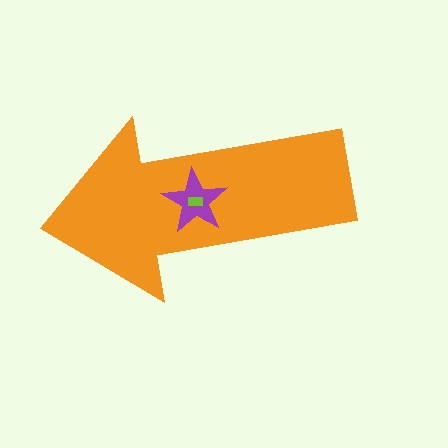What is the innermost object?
The lime rectangle.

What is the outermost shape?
The orange arrow.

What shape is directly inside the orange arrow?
The purple star.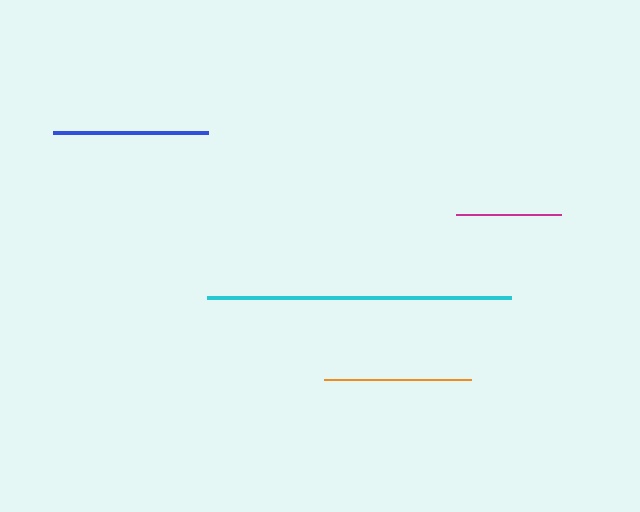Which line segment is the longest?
The cyan line is the longest at approximately 303 pixels.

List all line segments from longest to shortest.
From longest to shortest: cyan, blue, orange, magenta.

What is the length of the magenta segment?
The magenta segment is approximately 105 pixels long.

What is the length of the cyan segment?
The cyan segment is approximately 303 pixels long.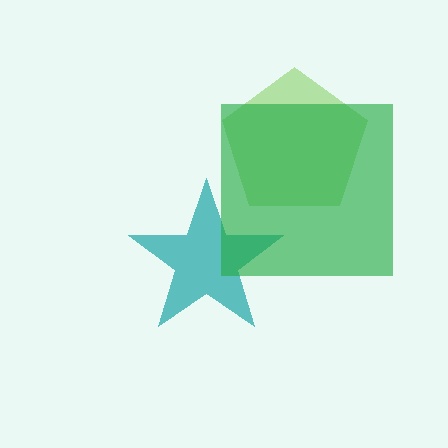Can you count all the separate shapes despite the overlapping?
Yes, there are 3 separate shapes.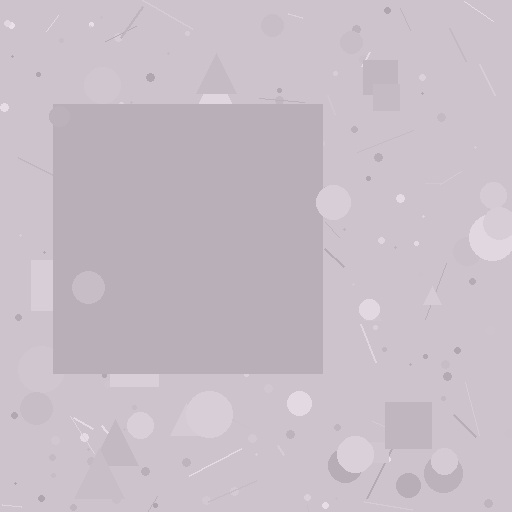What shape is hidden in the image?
A square is hidden in the image.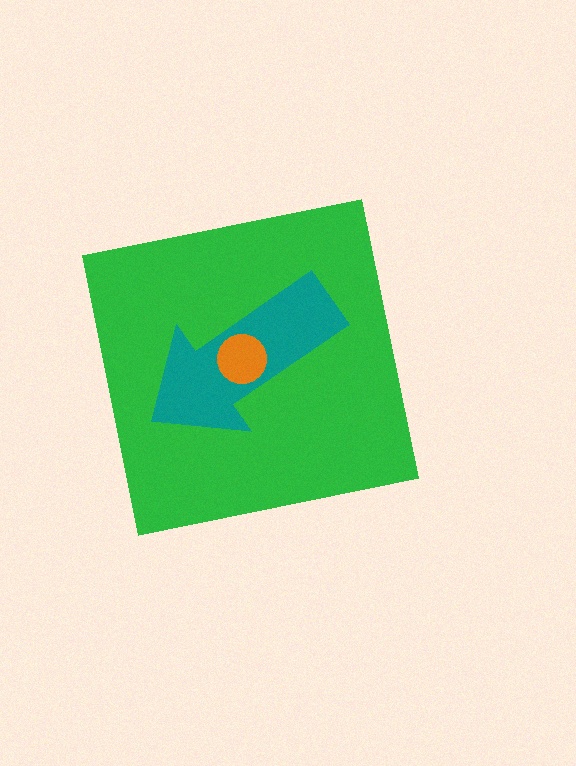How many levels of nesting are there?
3.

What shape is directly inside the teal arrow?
The orange circle.